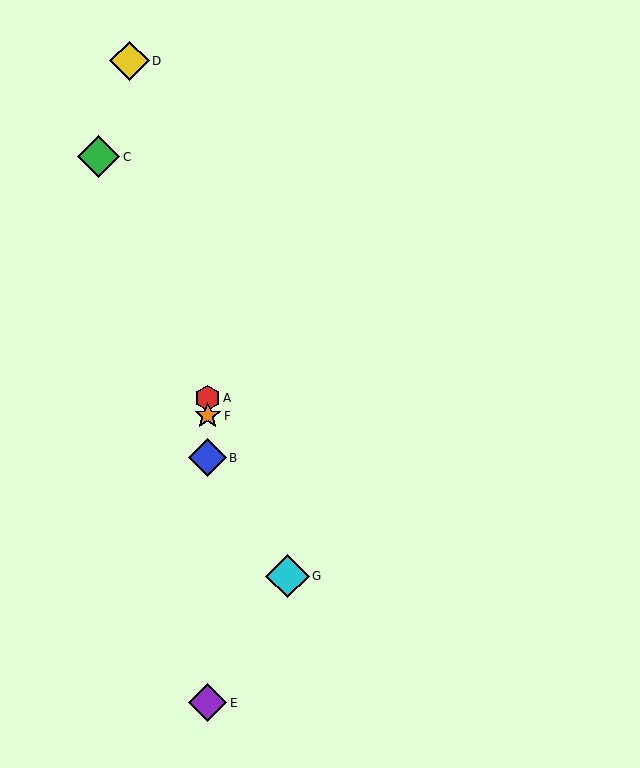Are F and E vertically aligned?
Yes, both are at x≈208.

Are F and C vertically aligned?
No, F is at x≈208 and C is at x≈99.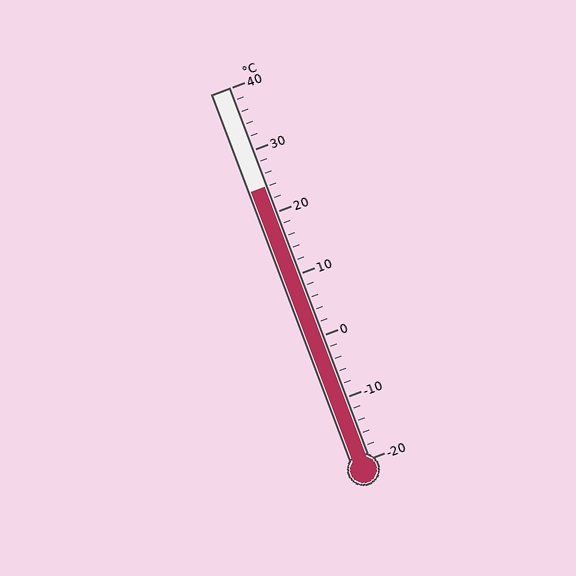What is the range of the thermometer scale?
The thermometer scale ranges from -20°C to 40°C.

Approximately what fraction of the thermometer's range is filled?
The thermometer is filled to approximately 75% of its range.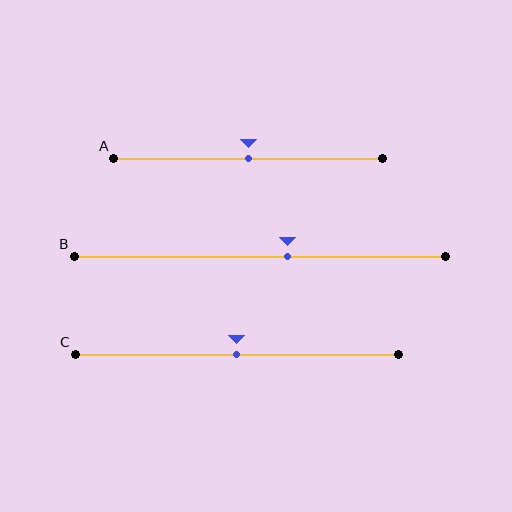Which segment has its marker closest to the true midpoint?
Segment A has its marker closest to the true midpoint.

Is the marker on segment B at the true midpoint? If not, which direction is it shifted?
No, the marker on segment B is shifted to the right by about 7% of the segment length.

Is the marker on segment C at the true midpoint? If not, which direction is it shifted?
Yes, the marker on segment C is at the true midpoint.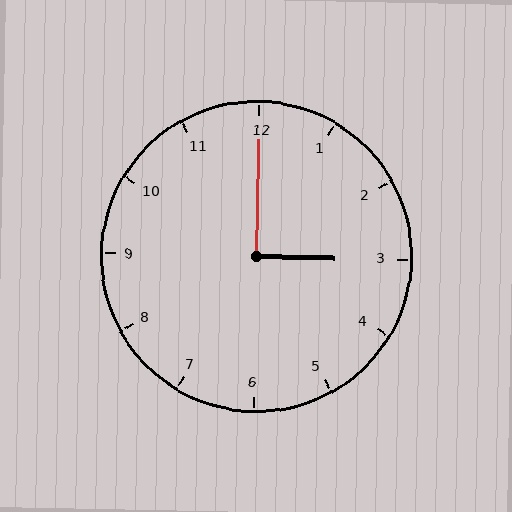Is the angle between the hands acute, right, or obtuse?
It is right.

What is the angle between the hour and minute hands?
Approximately 90 degrees.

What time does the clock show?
3:00.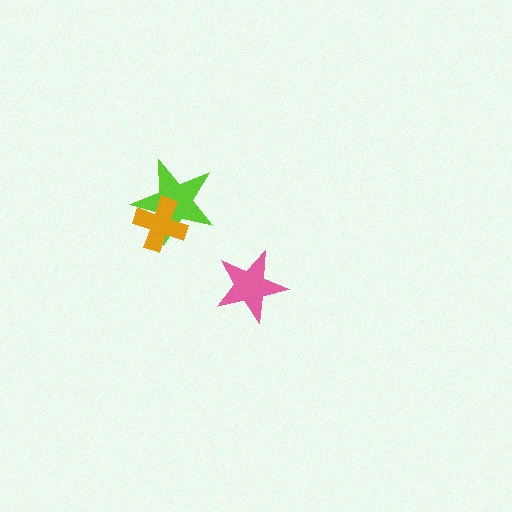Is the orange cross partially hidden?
No, no other shape covers it.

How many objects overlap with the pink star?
0 objects overlap with the pink star.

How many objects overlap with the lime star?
1 object overlaps with the lime star.